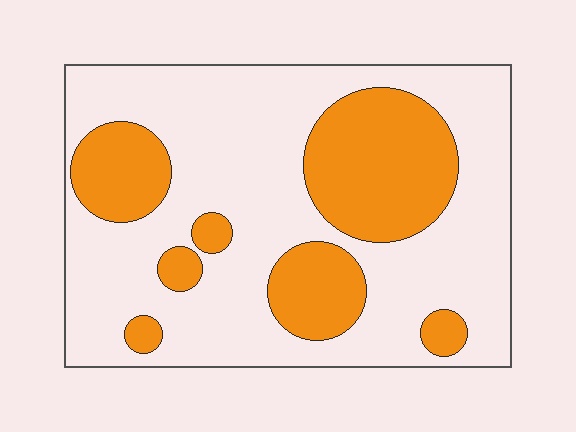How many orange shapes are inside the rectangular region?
7.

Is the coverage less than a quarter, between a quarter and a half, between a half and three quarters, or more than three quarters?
Between a quarter and a half.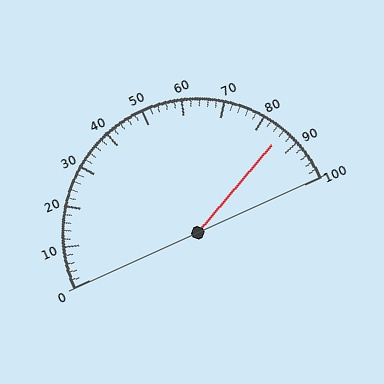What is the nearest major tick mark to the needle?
The nearest major tick mark is 90.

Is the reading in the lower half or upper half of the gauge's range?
The reading is in the upper half of the range (0 to 100).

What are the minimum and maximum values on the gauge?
The gauge ranges from 0 to 100.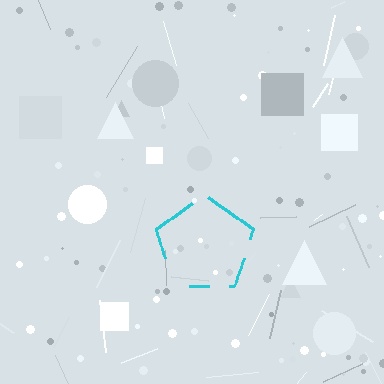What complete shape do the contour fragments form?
The contour fragments form a pentagon.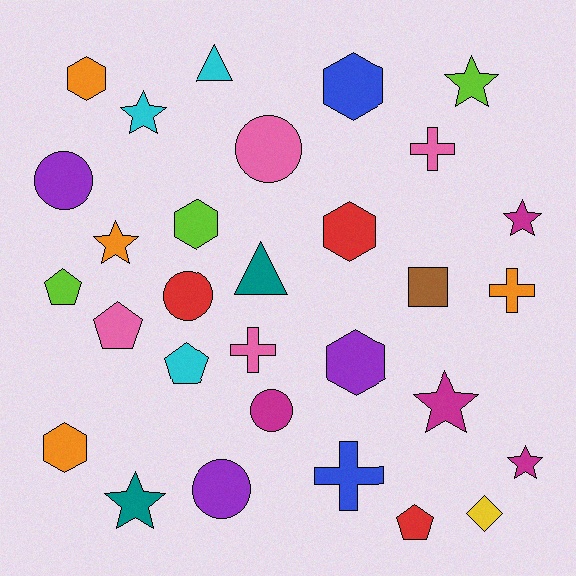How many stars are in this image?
There are 7 stars.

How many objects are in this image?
There are 30 objects.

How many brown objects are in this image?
There is 1 brown object.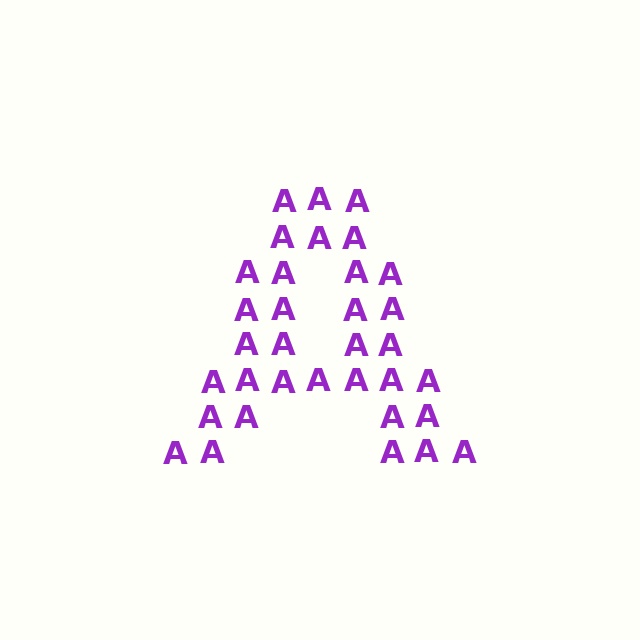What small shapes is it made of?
It is made of small letter A's.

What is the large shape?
The large shape is the letter A.